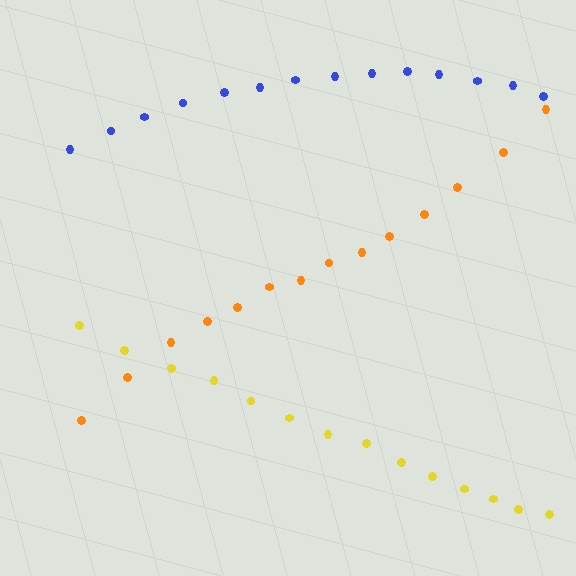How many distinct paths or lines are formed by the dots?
There are 3 distinct paths.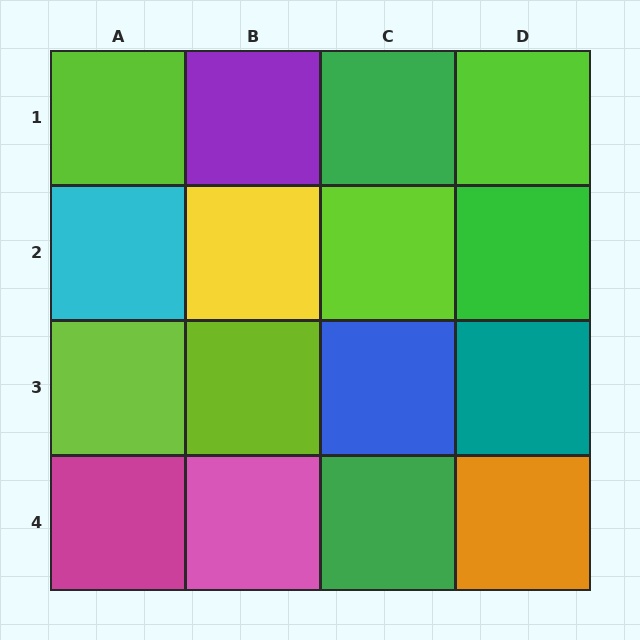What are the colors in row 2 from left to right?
Cyan, yellow, lime, green.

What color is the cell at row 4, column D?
Orange.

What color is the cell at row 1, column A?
Lime.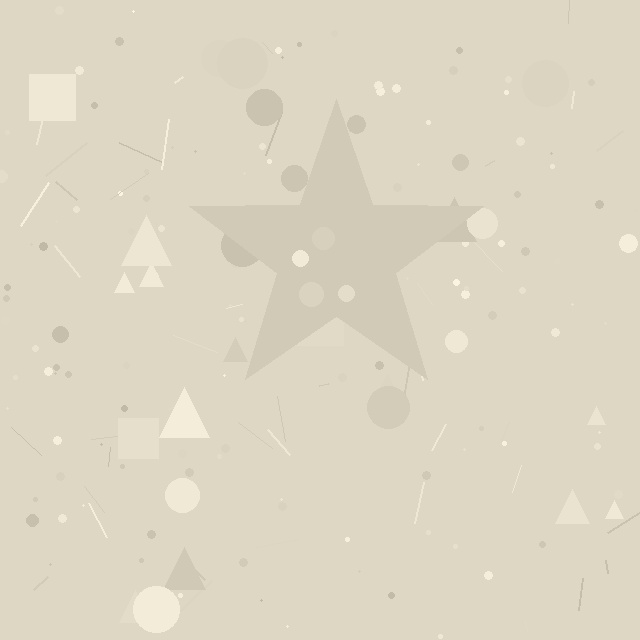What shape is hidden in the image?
A star is hidden in the image.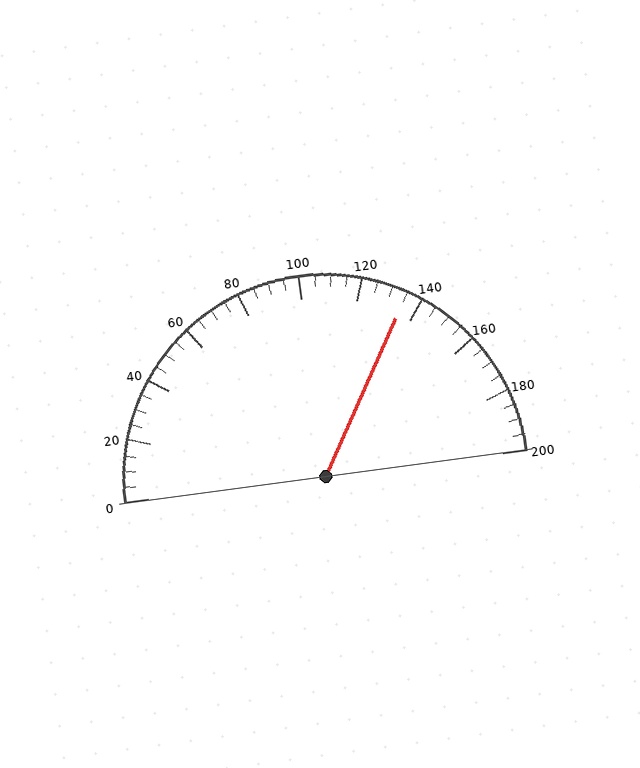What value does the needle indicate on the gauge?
The needle indicates approximately 135.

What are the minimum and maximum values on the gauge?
The gauge ranges from 0 to 200.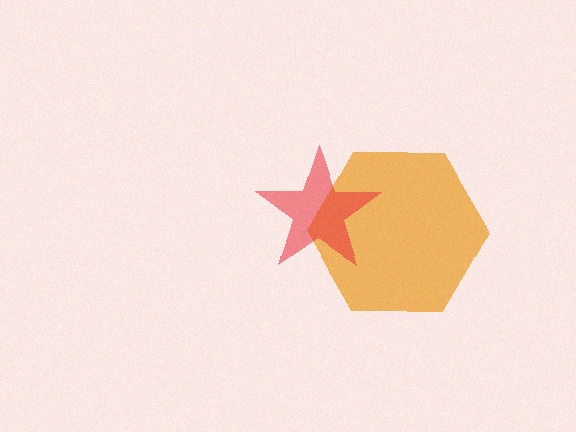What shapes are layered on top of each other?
The layered shapes are: an orange hexagon, a red star.